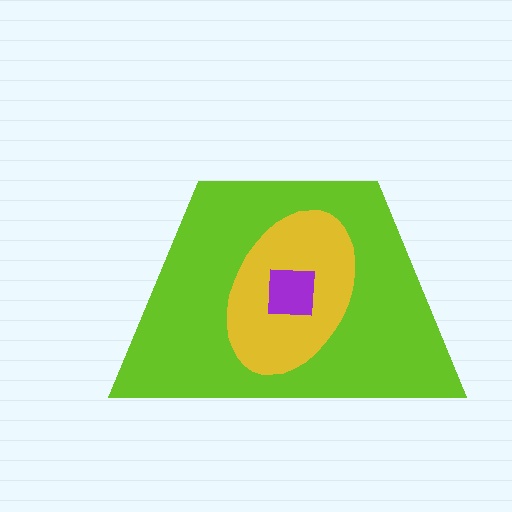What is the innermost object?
The purple square.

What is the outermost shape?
The lime trapezoid.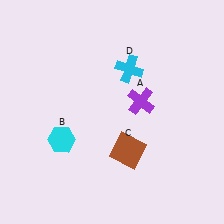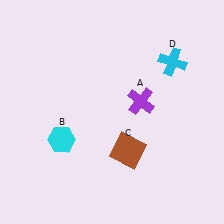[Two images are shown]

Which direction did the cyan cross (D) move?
The cyan cross (D) moved right.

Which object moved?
The cyan cross (D) moved right.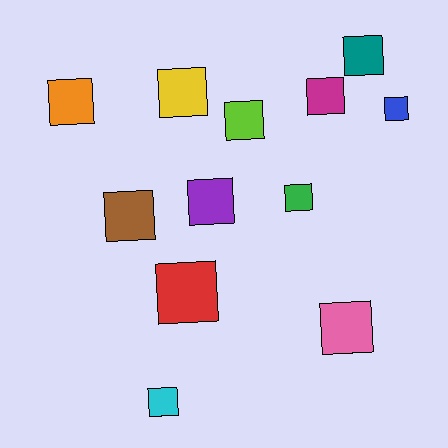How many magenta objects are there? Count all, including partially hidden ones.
There is 1 magenta object.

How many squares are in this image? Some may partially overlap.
There are 12 squares.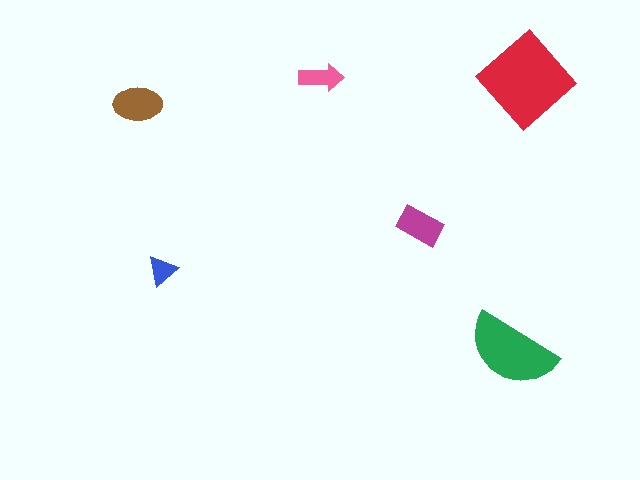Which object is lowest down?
The green semicircle is bottommost.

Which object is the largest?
The red diamond.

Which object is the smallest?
The blue triangle.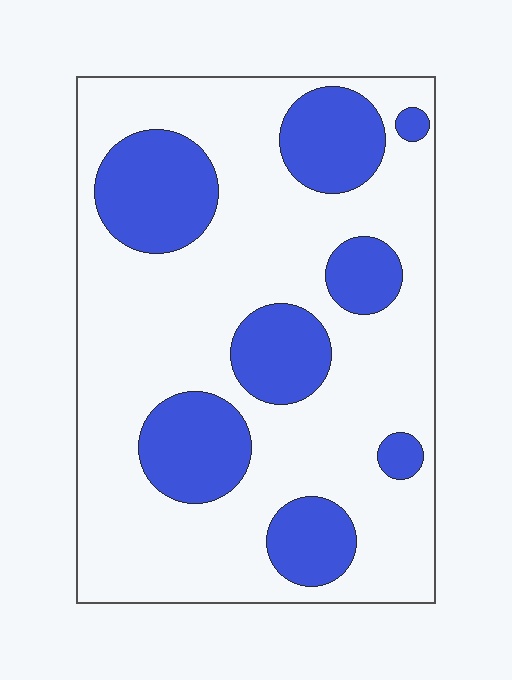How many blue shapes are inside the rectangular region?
8.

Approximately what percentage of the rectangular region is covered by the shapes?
Approximately 30%.